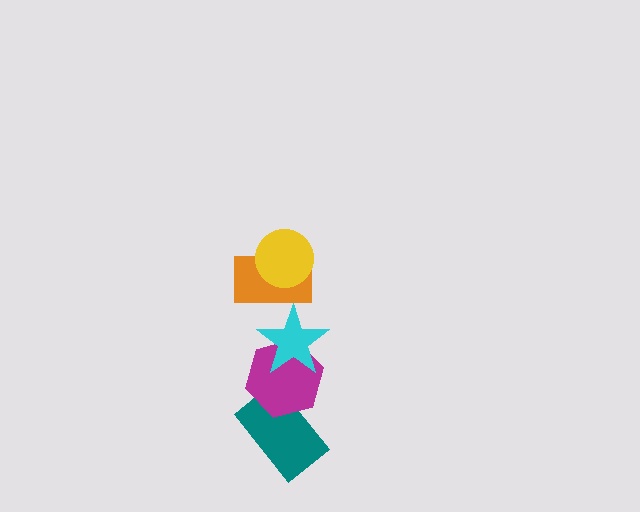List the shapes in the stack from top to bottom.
From top to bottom: the yellow circle, the orange rectangle, the cyan star, the magenta hexagon, the teal rectangle.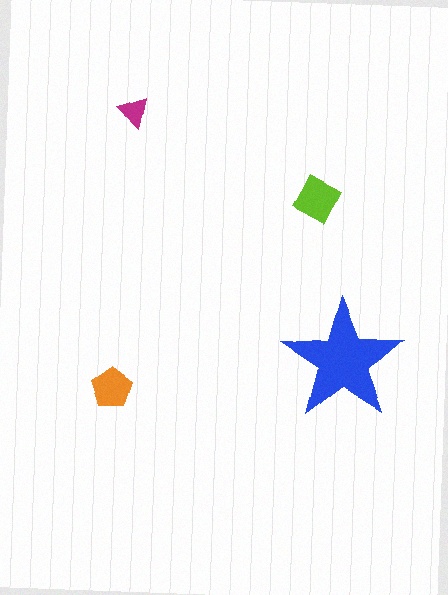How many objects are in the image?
There are 4 objects in the image.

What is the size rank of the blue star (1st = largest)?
1st.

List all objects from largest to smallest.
The blue star, the lime diamond, the orange pentagon, the magenta triangle.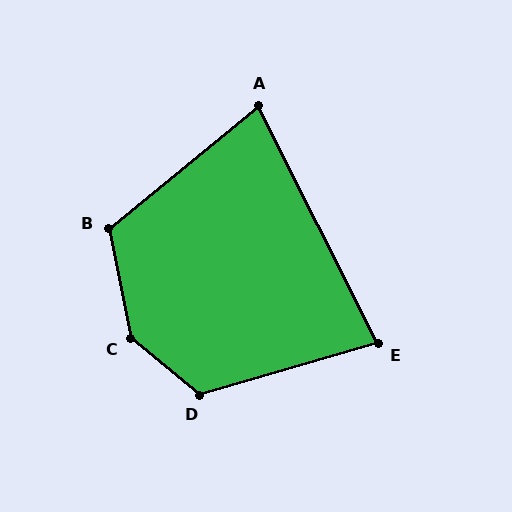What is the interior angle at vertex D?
Approximately 124 degrees (obtuse).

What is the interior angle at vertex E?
Approximately 79 degrees (acute).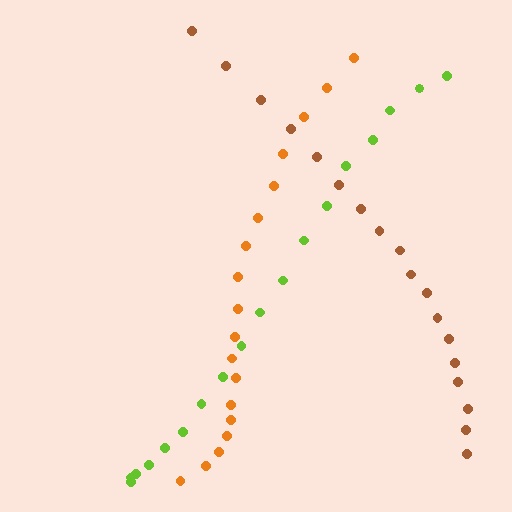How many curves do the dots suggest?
There are 3 distinct paths.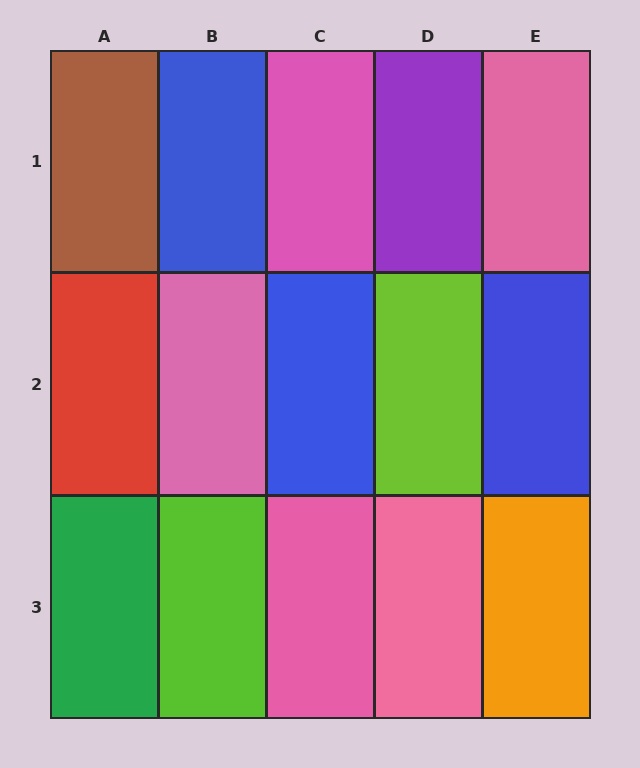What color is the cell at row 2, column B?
Pink.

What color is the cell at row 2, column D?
Lime.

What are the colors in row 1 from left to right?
Brown, blue, pink, purple, pink.